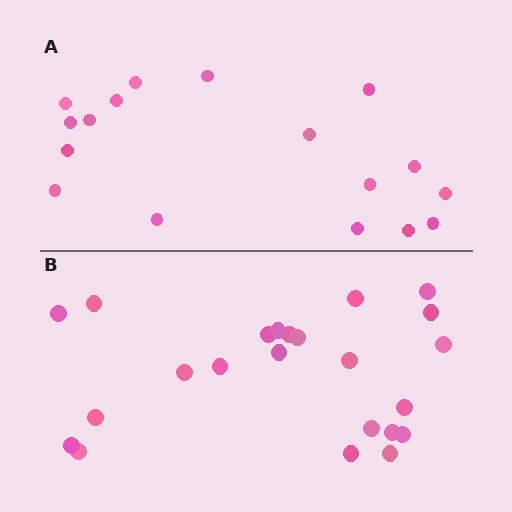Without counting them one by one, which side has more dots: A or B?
Region B (the bottom region) has more dots.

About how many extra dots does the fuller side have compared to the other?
Region B has about 6 more dots than region A.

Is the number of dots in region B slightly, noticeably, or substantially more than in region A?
Region B has noticeably more, but not dramatically so. The ratio is roughly 1.4 to 1.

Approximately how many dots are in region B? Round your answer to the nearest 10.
About 20 dots. (The exact count is 23, which rounds to 20.)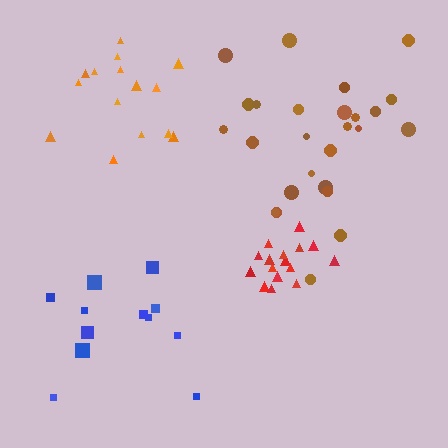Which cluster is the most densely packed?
Red.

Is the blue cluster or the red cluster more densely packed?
Red.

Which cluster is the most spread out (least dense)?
Blue.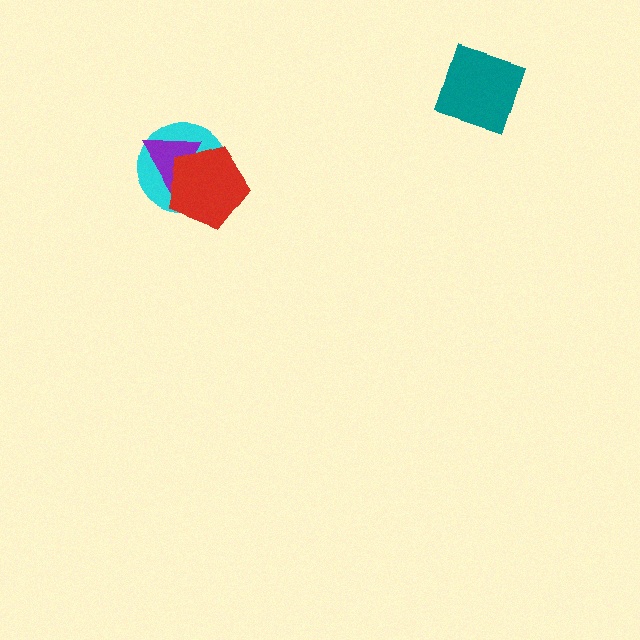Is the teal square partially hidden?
No, no other shape covers it.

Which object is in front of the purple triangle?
The red pentagon is in front of the purple triangle.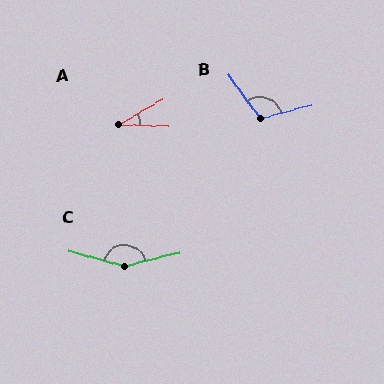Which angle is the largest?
C, at approximately 151 degrees.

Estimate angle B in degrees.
Approximately 110 degrees.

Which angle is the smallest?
A, at approximately 31 degrees.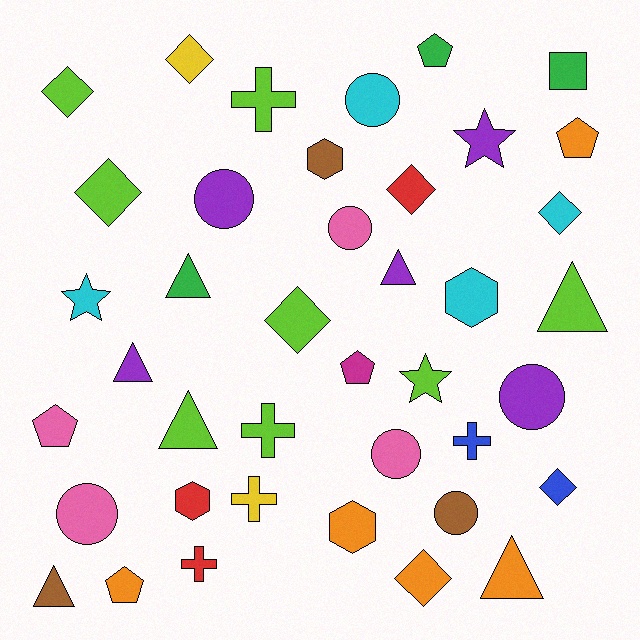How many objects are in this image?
There are 40 objects.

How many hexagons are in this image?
There are 4 hexagons.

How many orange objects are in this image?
There are 5 orange objects.